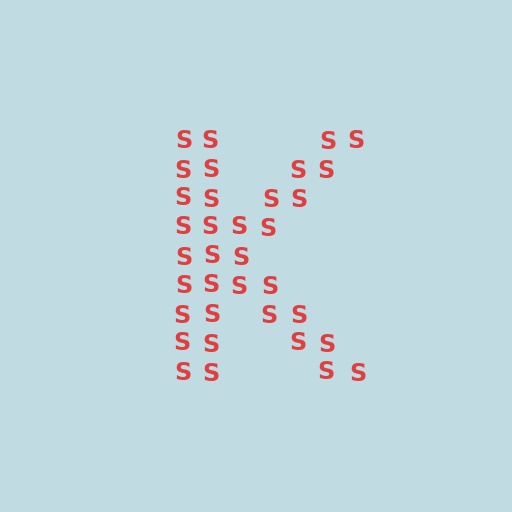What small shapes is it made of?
It is made of small letter S's.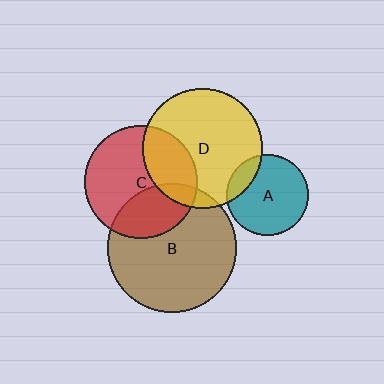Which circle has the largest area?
Circle B (brown).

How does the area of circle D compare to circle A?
Approximately 2.2 times.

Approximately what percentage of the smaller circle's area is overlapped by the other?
Approximately 30%.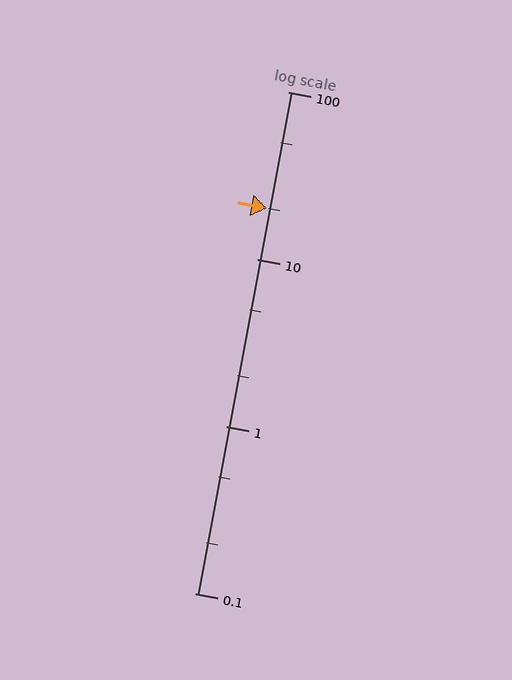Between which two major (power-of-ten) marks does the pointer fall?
The pointer is between 10 and 100.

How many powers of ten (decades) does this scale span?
The scale spans 3 decades, from 0.1 to 100.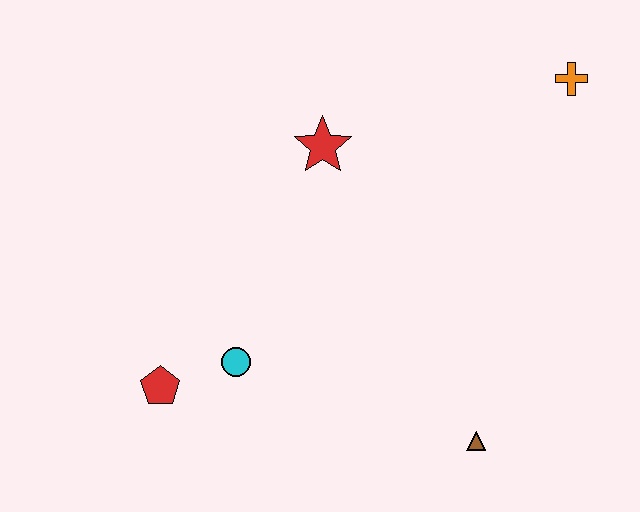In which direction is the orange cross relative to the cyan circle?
The orange cross is to the right of the cyan circle.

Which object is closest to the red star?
The cyan circle is closest to the red star.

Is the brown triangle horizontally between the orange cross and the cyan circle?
Yes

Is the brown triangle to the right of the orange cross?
No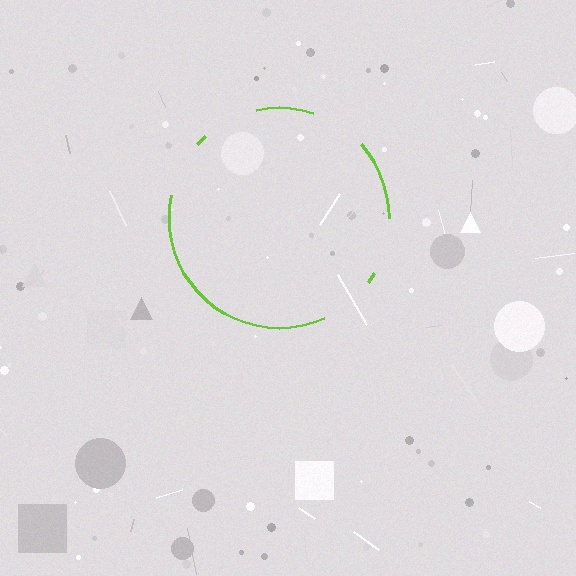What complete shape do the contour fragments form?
The contour fragments form a circle.